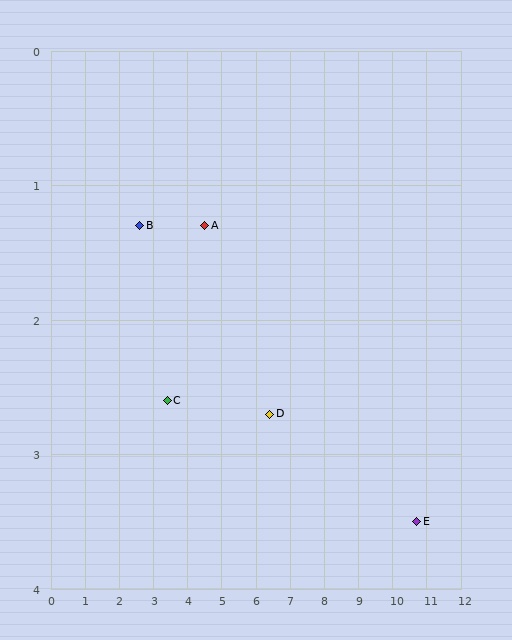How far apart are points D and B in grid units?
Points D and B are about 4.0 grid units apart.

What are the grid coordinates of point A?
Point A is at approximately (4.5, 1.3).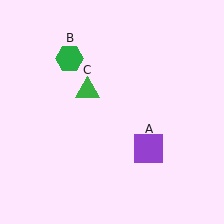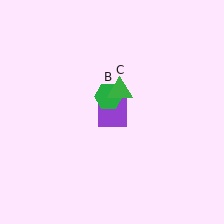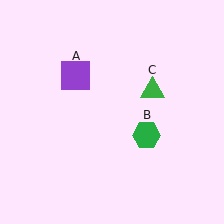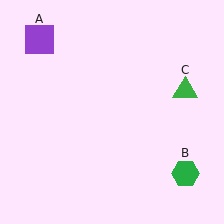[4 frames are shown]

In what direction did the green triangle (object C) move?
The green triangle (object C) moved right.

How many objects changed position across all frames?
3 objects changed position: purple square (object A), green hexagon (object B), green triangle (object C).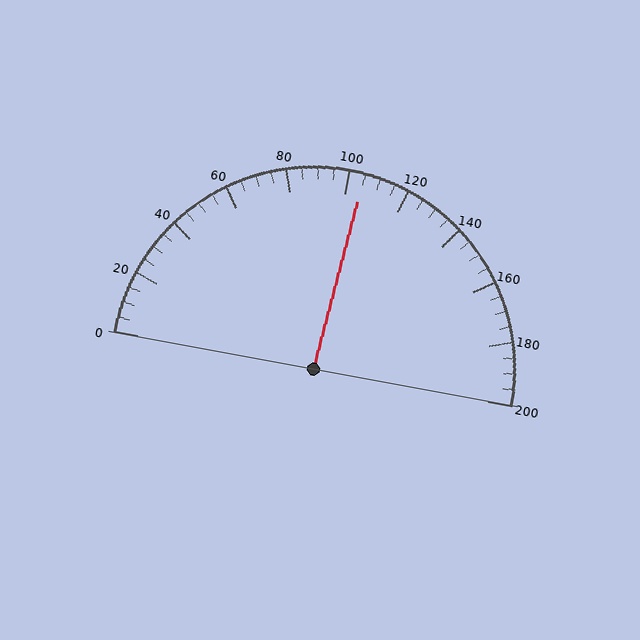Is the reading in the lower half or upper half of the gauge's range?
The reading is in the upper half of the range (0 to 200).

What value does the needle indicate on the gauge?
The needle indicates approximately 105.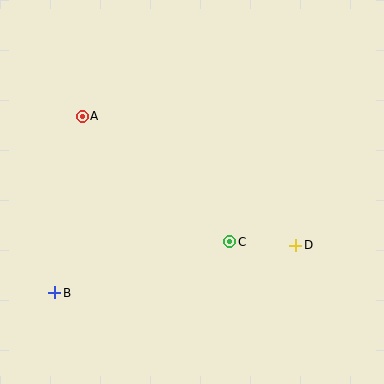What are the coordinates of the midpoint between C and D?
The midpoint between C and D is at (263, 244).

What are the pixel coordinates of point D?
Point D is at (296, 245).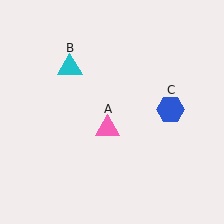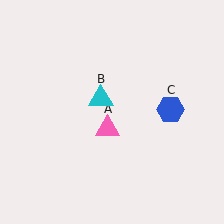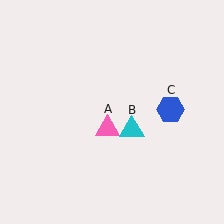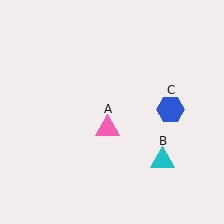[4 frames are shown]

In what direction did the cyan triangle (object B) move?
The cyan triangle (object B) moved down and to the right.